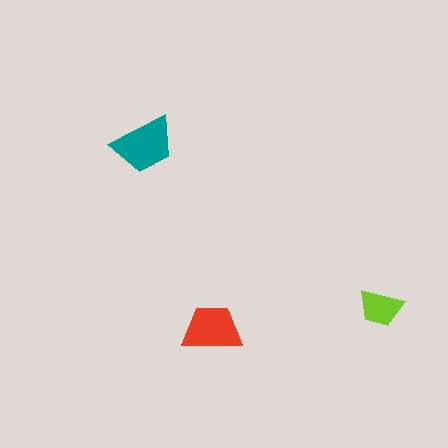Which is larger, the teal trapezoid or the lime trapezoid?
The teal one.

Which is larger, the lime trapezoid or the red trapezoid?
The red one.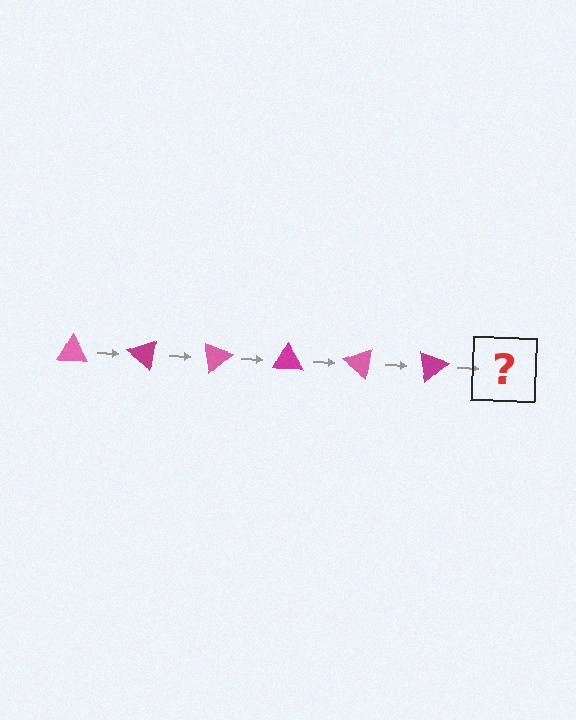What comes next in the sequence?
The next element should be a pink triangle, rotated 240 degrees from the start.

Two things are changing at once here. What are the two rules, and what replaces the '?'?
The two rules are that it rotates 40 degrees each step and the color cycles through pink and magenta. The '?' should be a pink triangle, rotated 240 degrees from the start.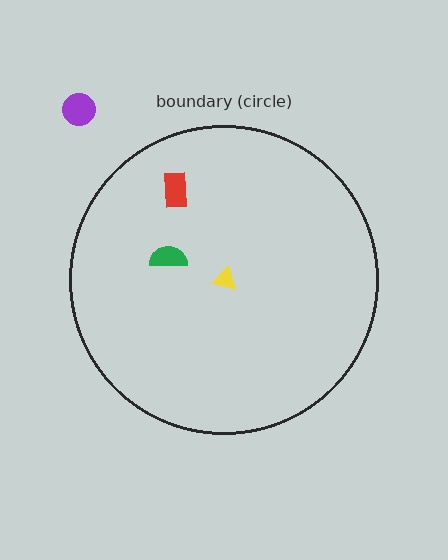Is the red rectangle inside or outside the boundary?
Inside.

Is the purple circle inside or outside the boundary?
Outside.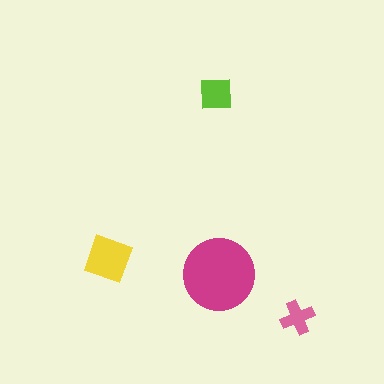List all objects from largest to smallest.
The magenta circle, the yellow diamond, the lime square, the pink cross.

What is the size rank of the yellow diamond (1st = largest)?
2nd.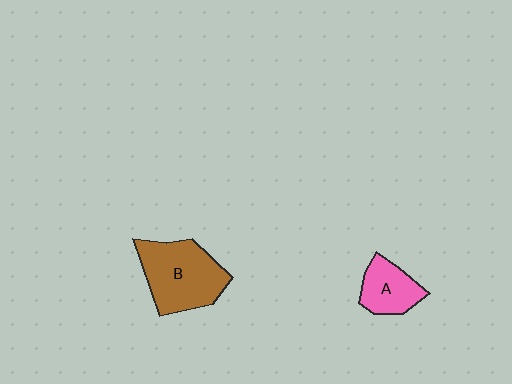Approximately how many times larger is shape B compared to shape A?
Approximately 1.8 times.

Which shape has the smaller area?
Shape A (pink).